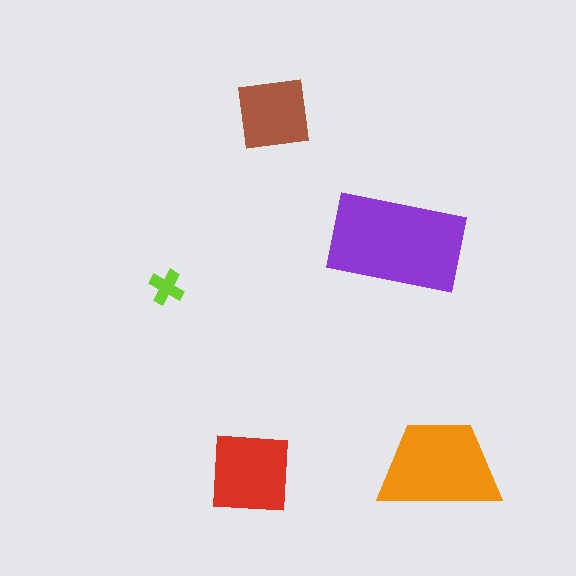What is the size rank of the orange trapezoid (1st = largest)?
2nd.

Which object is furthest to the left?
The lime cross is leftmost.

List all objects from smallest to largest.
The lime cross, the brown square, the red square, the orange trapezoid, the purple rectangle.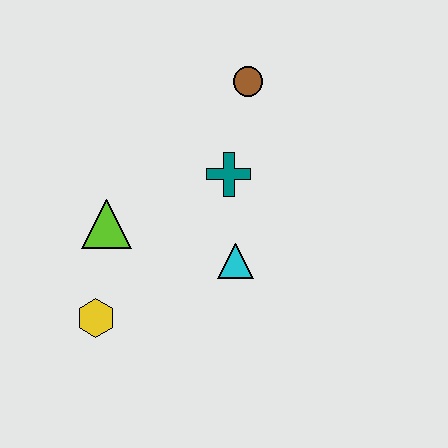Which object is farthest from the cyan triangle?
The brown circle is farthest from the cyan triangle.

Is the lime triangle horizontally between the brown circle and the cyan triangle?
No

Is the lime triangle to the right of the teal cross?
No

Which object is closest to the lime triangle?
The yellow hexagon is closest to the lime triangle.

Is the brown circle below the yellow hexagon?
No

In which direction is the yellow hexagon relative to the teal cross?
The yellow hexagon is below the teal cross.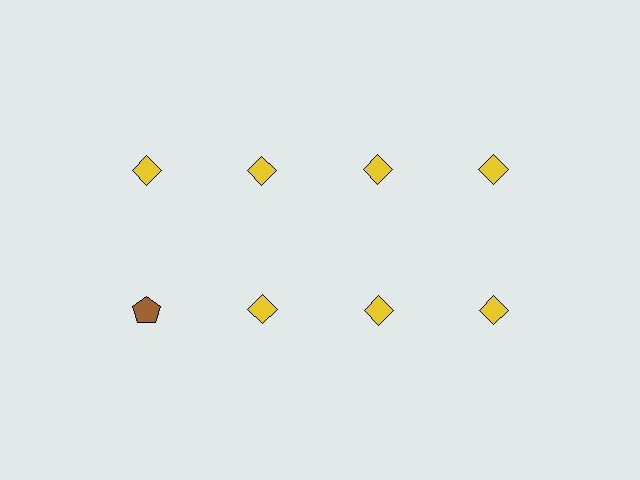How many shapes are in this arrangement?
There are 8 shapes arranged in a grid pattern.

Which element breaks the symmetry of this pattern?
The brown pentagon in the second row, leftmost column breaks the symmetry. All other shapes are yellow diamonds.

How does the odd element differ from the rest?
It differs in both color (brown instead of yellow) and shape (pentagon instead of diamond).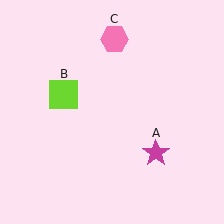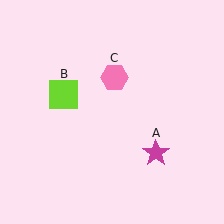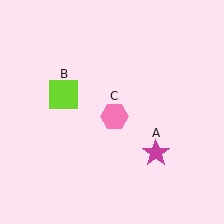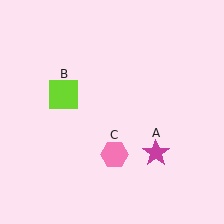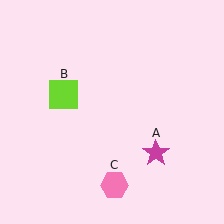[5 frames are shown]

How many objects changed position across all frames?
1 object changed position: pink hexagon (object C).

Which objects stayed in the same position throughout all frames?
Magenta star (object A) and lime square (object B) remained stationary.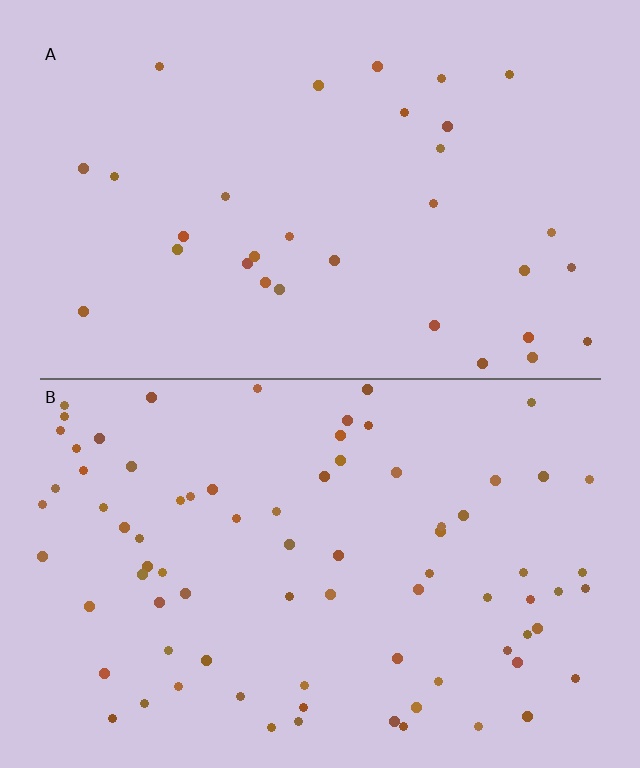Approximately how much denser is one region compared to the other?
Approximately 2.5× — region B over region A.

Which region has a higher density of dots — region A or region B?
B (the bottom).